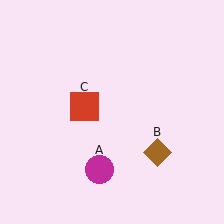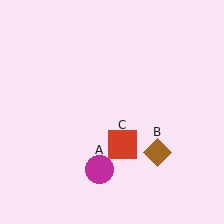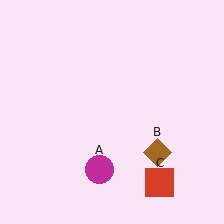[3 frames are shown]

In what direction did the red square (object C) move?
The red square (object C) moved down and to the right.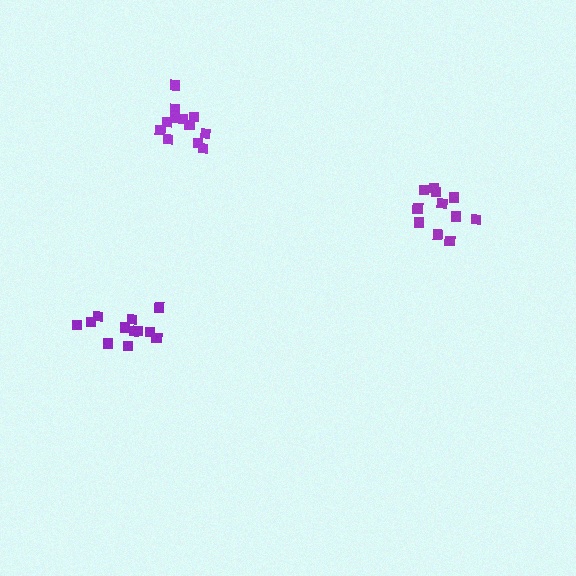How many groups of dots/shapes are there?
There are 3 groups.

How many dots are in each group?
Group 1: 12 dots, Group 2: 12 dots, Group 3: 12 dots (36 total).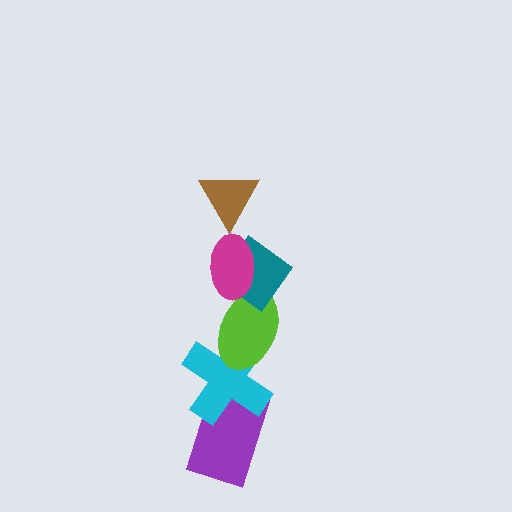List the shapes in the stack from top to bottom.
From top to bottom: the brown triangle, the magenta ellipse, the teal diamond, the lime ellipse, the cyan cross, the purple rectangle.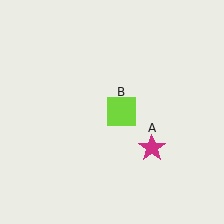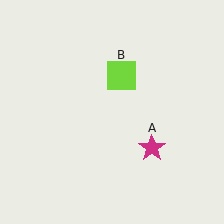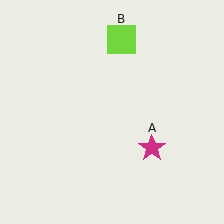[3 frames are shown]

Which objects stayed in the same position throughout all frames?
Magenta star (object A) remained stationary.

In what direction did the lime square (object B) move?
The lime square (object B) moved up.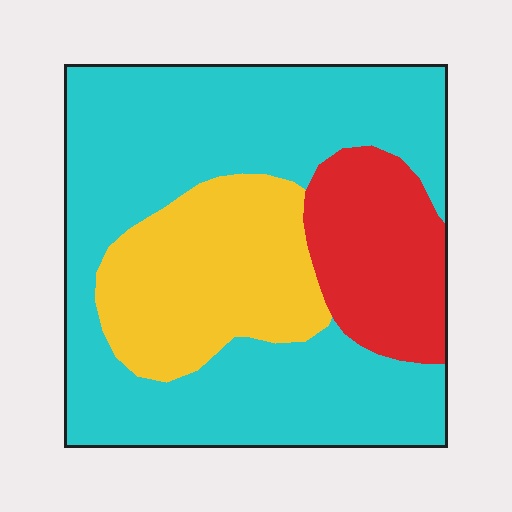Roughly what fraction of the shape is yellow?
Yellow covers 23% of the shape.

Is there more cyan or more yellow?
Cyan.